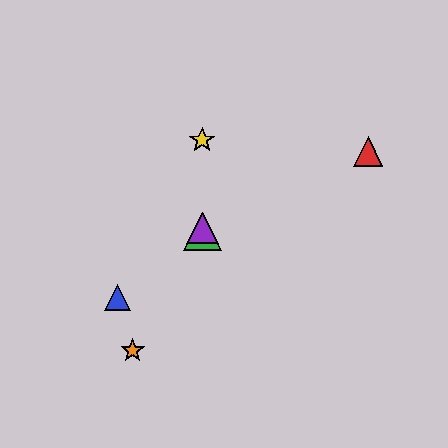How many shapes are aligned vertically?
3 shapes (the green triangle, the yellow star, the purple triangle) are aligned vertically.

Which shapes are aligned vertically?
The green triangle, the yellow star, the purple triangle are aligned vertically.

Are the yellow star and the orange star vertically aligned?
No, the yellow star is at x≈202 and the orange star is at x≈133.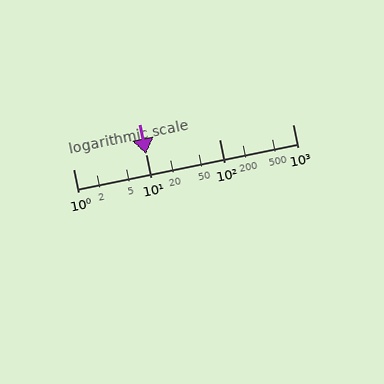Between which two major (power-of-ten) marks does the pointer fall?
The pointer is between 1 and 10.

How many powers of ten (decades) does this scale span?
The scale spans 3 decades, from 1 to 1000.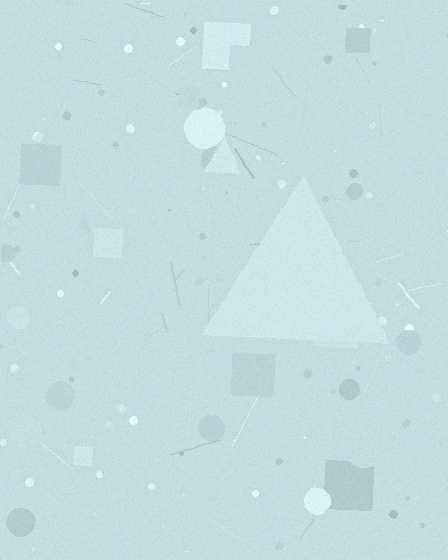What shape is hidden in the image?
A triangle is hidden in the image.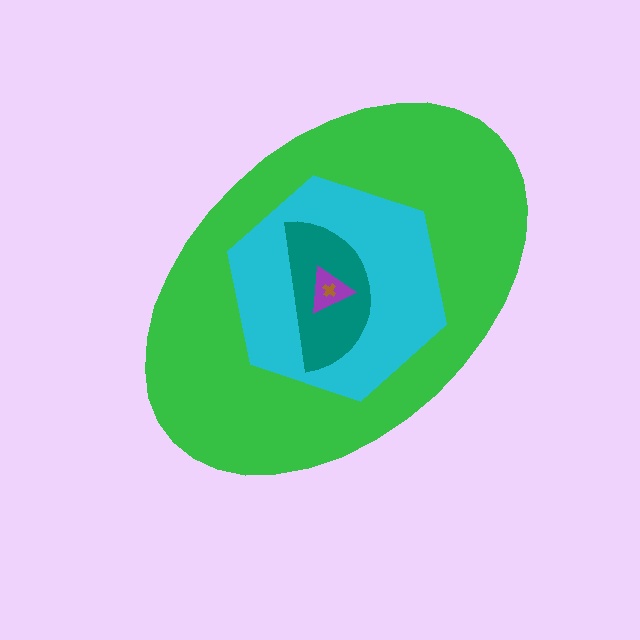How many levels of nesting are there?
5.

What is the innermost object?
The brown cross.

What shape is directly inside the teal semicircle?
The purple triangle.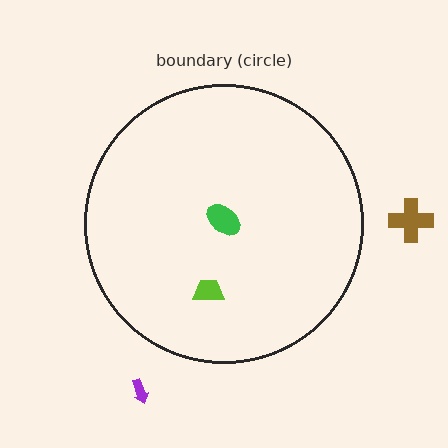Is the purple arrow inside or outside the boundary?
Outside.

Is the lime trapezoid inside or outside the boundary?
Inside.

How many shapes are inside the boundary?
2 inside, 2 outside.